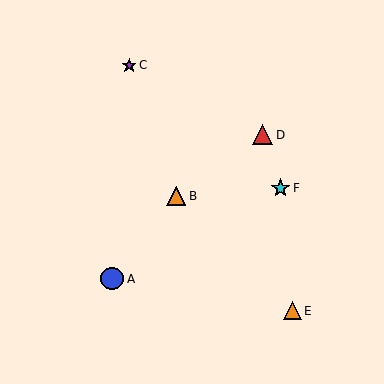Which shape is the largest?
The blue circle (labeled A) is the largest.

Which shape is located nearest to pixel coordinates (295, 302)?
The orange triangle (labeled E) at (292, 311) is nearest to that location.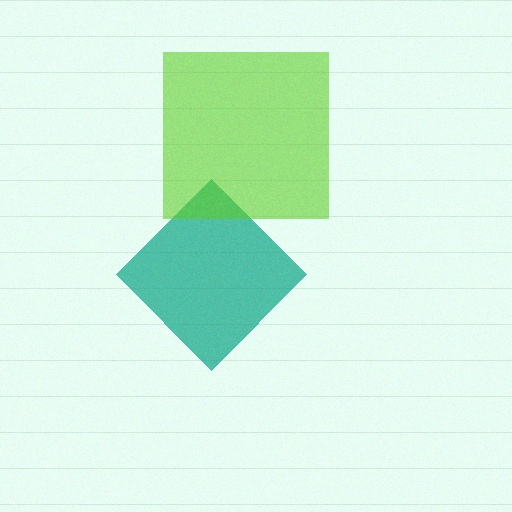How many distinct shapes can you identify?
There are 2 distinct shapes: a teal diamond, a lime square.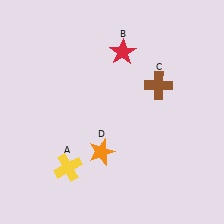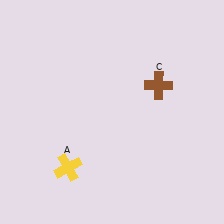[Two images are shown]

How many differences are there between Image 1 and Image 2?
There are 2 differences between the two images.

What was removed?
The red star (B), the orange star (D) were removed in Image 2.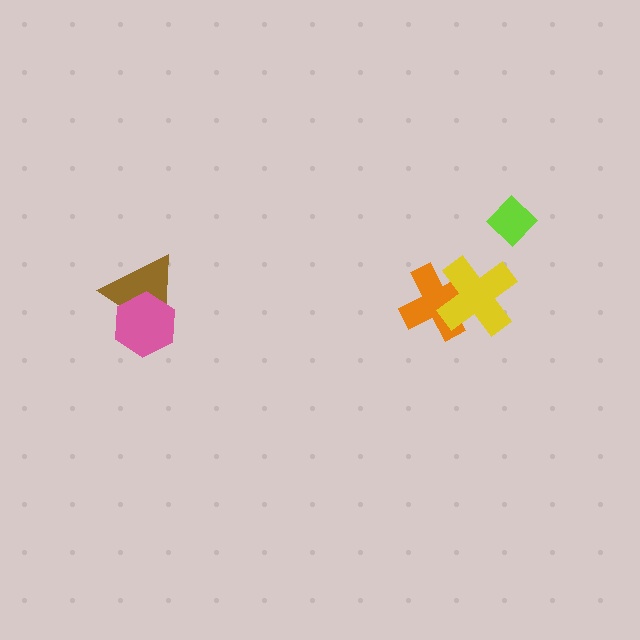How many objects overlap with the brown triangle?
1 object overlaps with the brown triangle.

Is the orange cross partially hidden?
Yes, it is partially covered by another shape.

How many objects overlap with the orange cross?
1 object overlaps with the orange cross.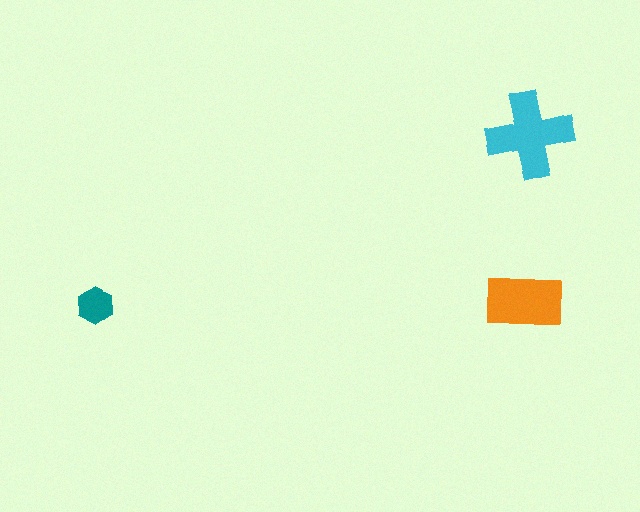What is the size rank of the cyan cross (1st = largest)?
1st.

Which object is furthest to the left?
The teal hexagon is leftmost.